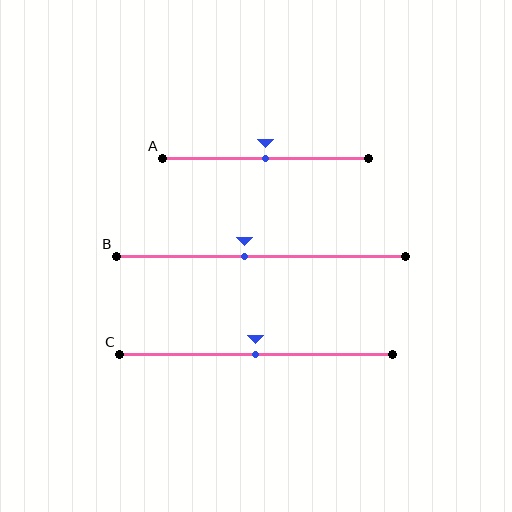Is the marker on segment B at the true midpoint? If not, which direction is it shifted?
No, the marker on segment B is shifted to the left by about 6% of the segment length.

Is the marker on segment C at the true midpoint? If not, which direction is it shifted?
Yes, the marker on segment C is at the true midpoint.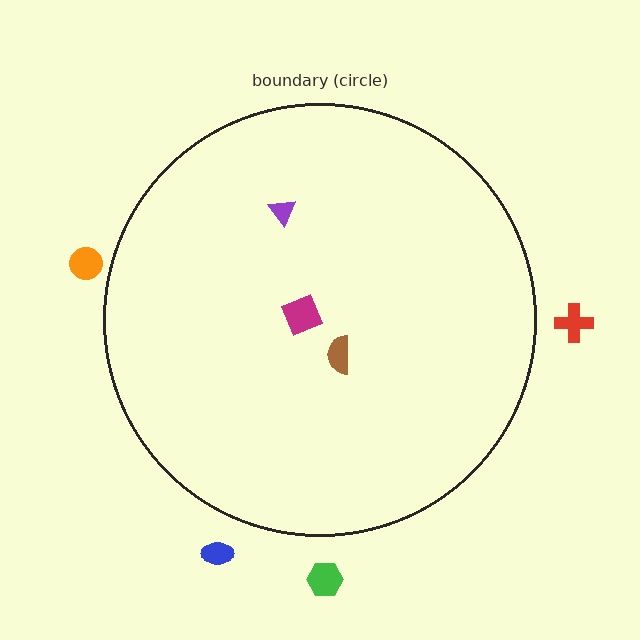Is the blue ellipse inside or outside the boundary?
Outside.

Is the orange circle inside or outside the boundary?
Outside.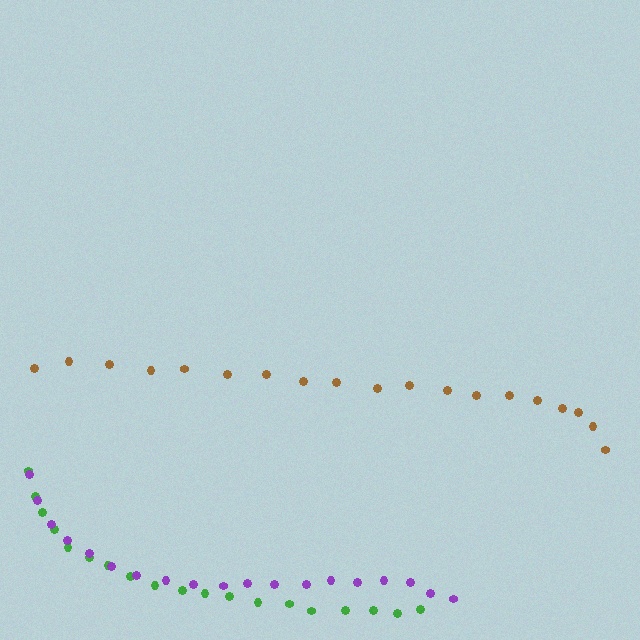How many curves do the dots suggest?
There are 3 distinct paths.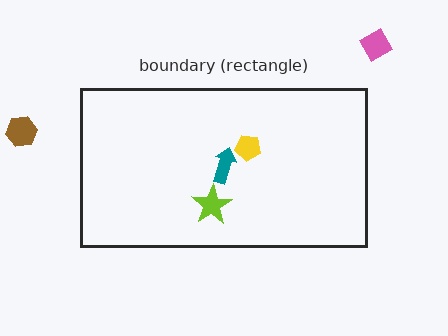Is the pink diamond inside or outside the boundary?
Outside.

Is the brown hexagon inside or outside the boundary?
Outside.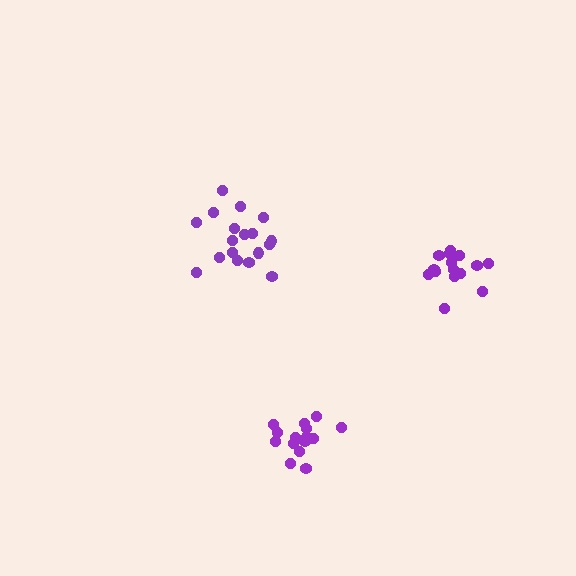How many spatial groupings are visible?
There are 3 spatial groupings.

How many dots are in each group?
Group 1: 18 dots, Group 2: 16 dots, Group 3: 15 dots (49 total).